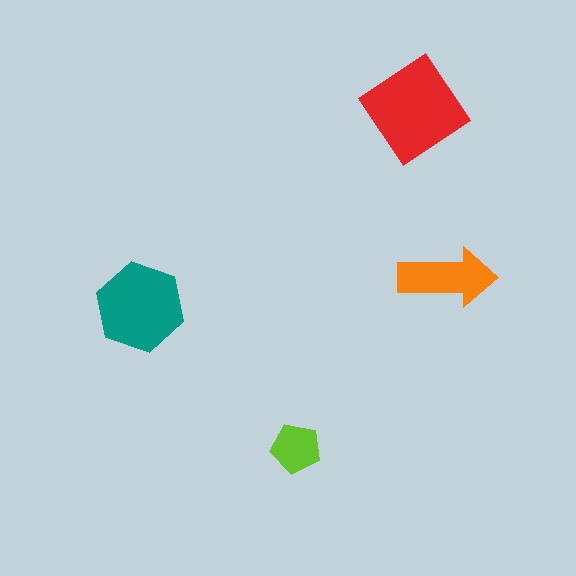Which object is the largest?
The red diamond.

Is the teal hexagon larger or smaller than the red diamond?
Smaller.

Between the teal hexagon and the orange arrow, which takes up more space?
The teal hexagon.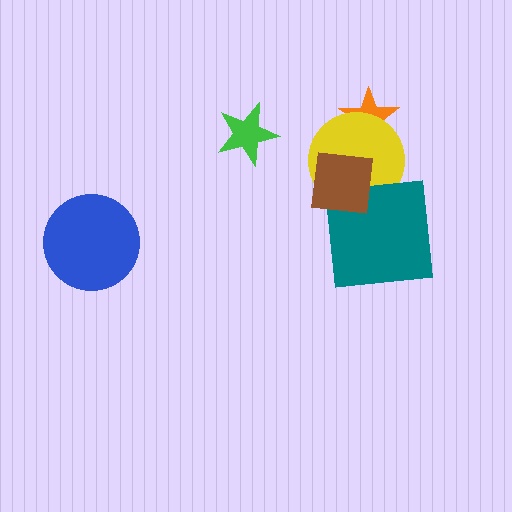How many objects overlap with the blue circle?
0 objects overlap with the blue circle.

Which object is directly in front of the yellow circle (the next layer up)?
The teal square is directly in front of the yellow circle.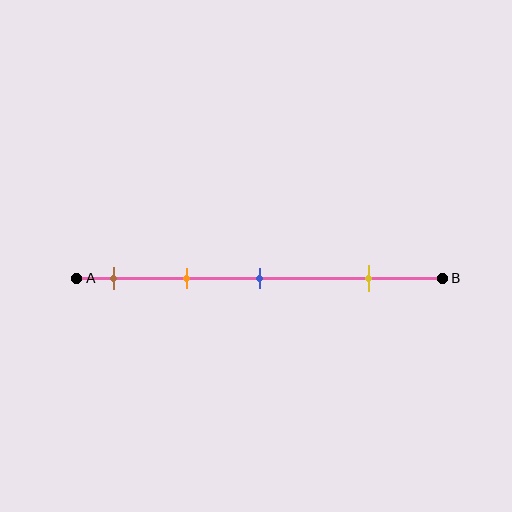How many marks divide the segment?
There are 4 marks dividing the segment.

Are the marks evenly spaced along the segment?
No, the marks are not evenly spaced.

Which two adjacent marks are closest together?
The brown and orange marks are the closest adjacent pair.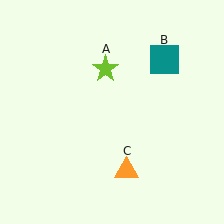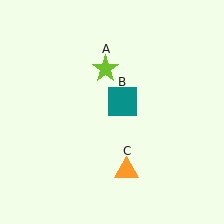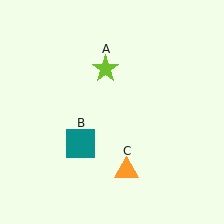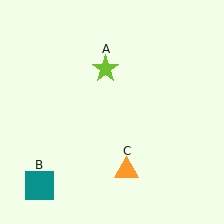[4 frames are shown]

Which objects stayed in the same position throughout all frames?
Lime star (object A) and orange triangle (object C) remained stationary.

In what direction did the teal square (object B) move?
The teal square (object B) moved down and to the left.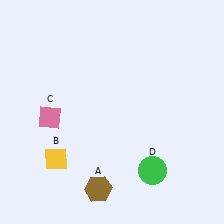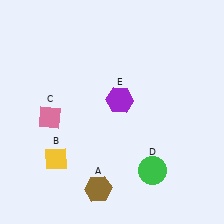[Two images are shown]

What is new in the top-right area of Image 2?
A purple hexagon (E) was added in the top-right area of Image 2.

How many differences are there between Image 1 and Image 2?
There is 1 difference between the two images.